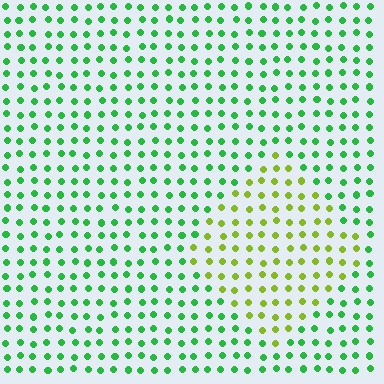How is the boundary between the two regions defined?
The boundary is defined purely by a slight shift in hue (about 48 degrees). Spacing, size, and orientation are identical on both sides.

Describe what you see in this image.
The image is filled with small green elements in a uniform arrangement. A diamond-shaped region is visible where the elements are tinted to a slightly different hue, forming a subtle color boundary.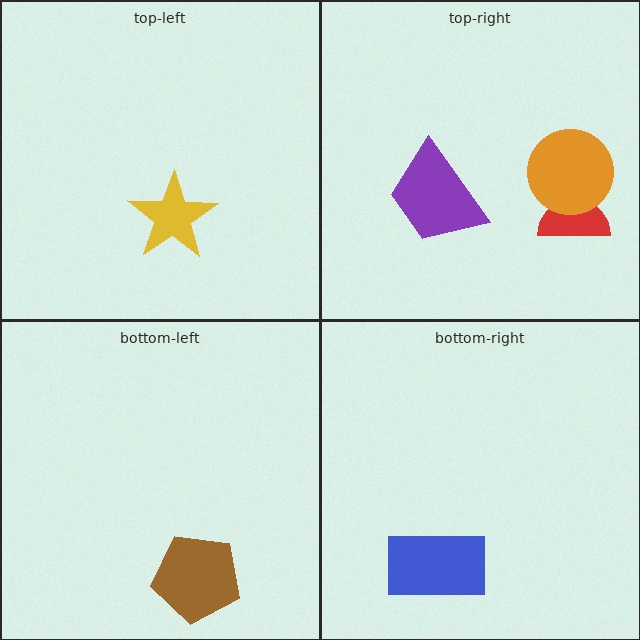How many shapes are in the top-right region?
3.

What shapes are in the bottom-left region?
The brown pentagon.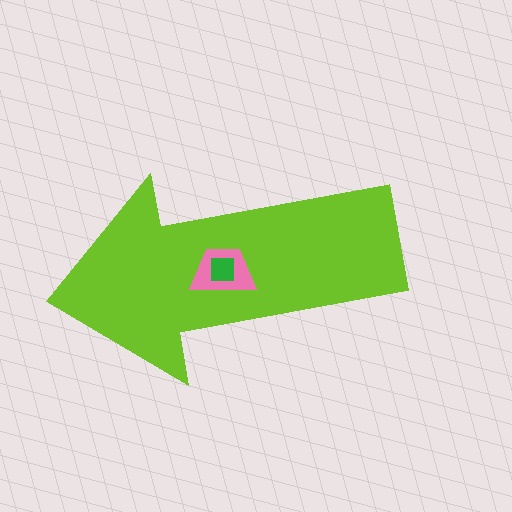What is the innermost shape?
The green square.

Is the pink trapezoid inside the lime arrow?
Yes.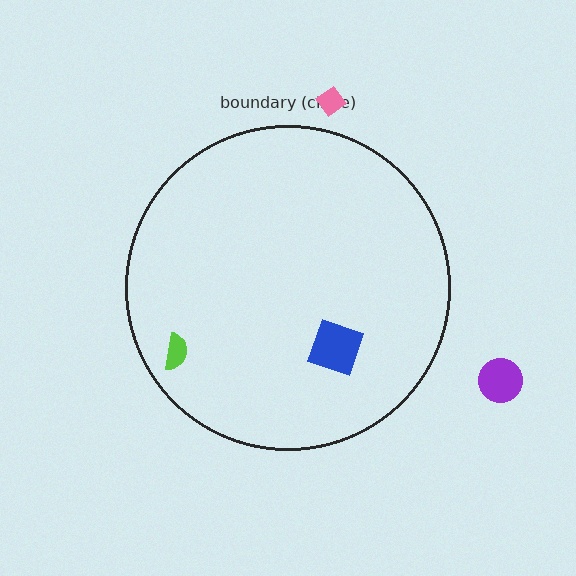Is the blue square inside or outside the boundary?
Inside.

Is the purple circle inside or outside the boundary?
Outside.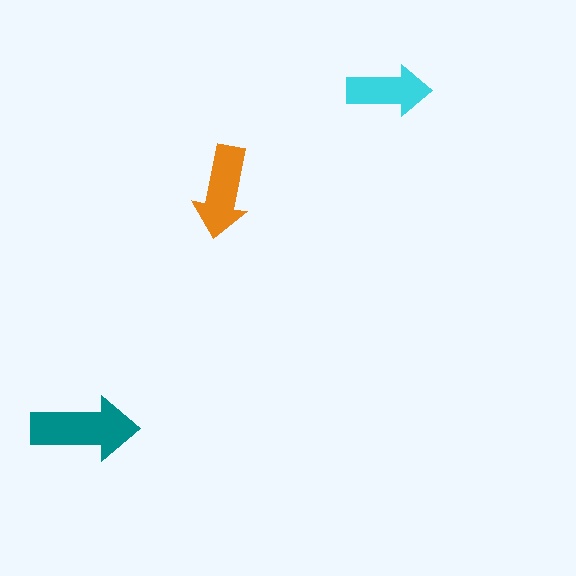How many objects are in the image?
There are 3 objects in the image.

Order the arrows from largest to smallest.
the teal one, the orange one, the cyan one.